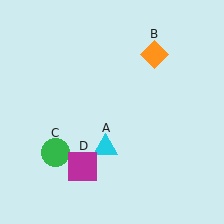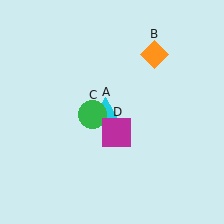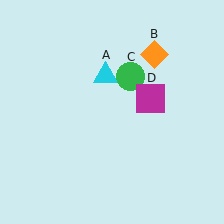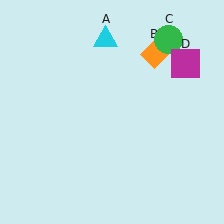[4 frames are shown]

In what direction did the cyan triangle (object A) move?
The cyan triangle (object A) moved up.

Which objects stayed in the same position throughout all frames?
Orange diamond (object B) remained stationary.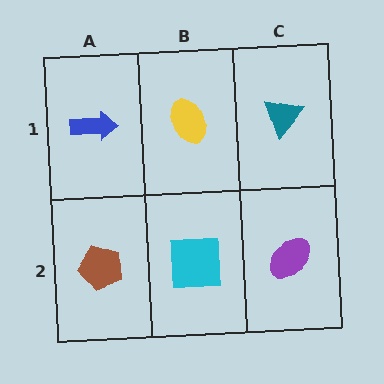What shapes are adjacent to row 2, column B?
A yellow ellipse (row 1, column B), a brown pentagon (row 2, column A), a purple ellipse (row 2, column C).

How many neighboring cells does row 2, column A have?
2.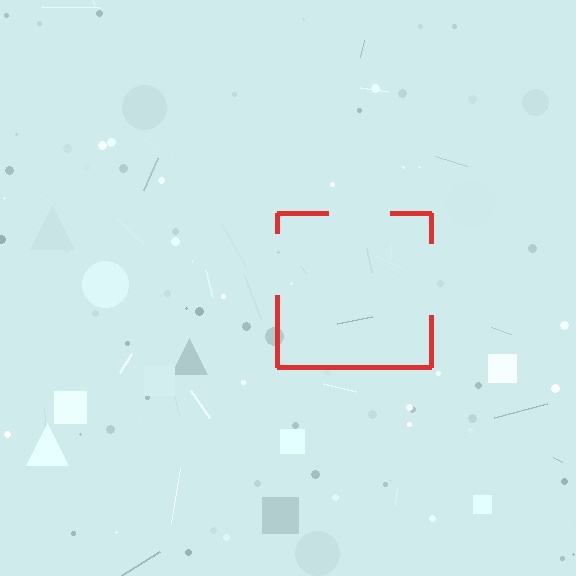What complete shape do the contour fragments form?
The contour fragments form a square.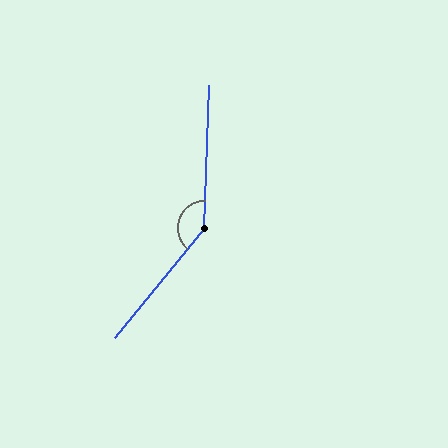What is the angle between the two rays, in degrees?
Approximately 143 degrees.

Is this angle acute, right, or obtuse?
It is obtuse.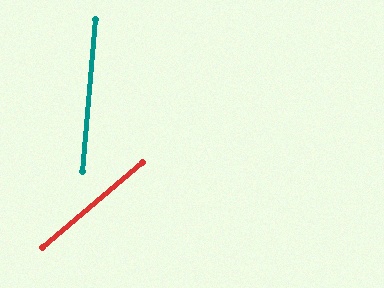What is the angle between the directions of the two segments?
Approximately 45 degrees.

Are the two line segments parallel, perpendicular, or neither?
Neither parallel nor perpendicular — they differ by about 45°.